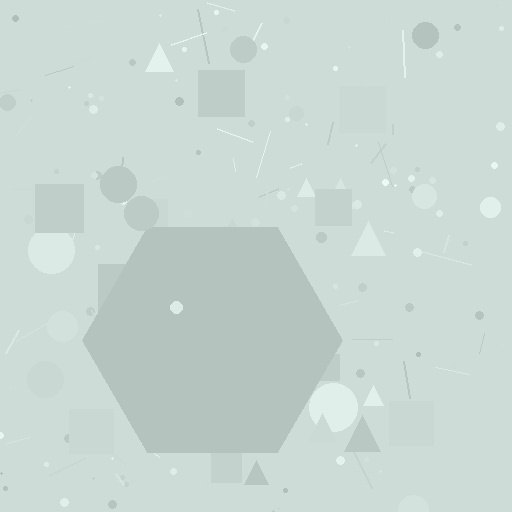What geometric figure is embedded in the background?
A hexagon is embedded in the background.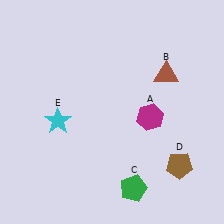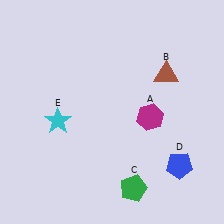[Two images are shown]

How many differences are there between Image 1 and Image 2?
There is 1 difference between the two images.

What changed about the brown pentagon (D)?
In Image 1, D is brown. In Image 2, it changed to blue.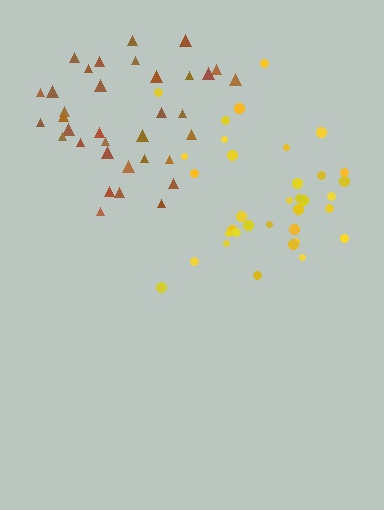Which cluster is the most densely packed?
Brown.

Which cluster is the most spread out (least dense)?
Yellow.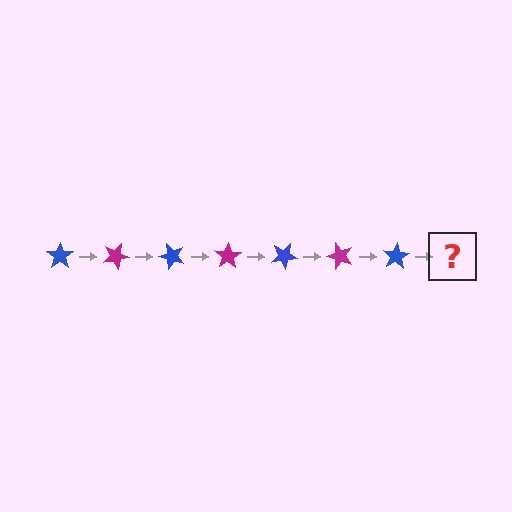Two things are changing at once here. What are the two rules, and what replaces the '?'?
The two rules are that it rotates 25 degrees each step and the color cycles through blue and magenta. The '?' should be a magenta star, rotated 175 degrees from the start.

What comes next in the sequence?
The next element should be a magenta star, rotated 175 degrees from the start.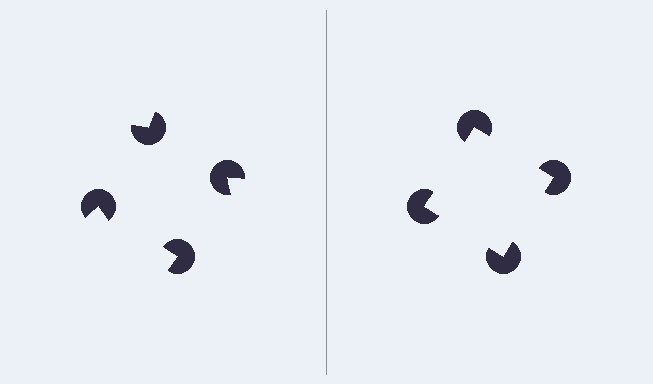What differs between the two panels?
The pac-man discs are positioned identically on both sides; only the wedge orientations differ. On the right they align to a square; on the left they are misaligned.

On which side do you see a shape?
An illusory square appears on the right side. On the left side the wedge cuts are rotated, so no coherent shape forms.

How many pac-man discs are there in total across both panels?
8 — 4 on each side.